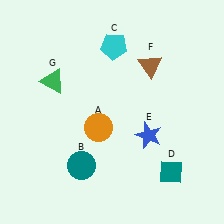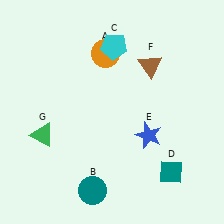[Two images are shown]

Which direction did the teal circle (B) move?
The teal circle (B) moved down.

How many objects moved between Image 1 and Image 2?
3 objects moved between the two images.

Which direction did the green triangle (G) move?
The green triangle (G) moved down.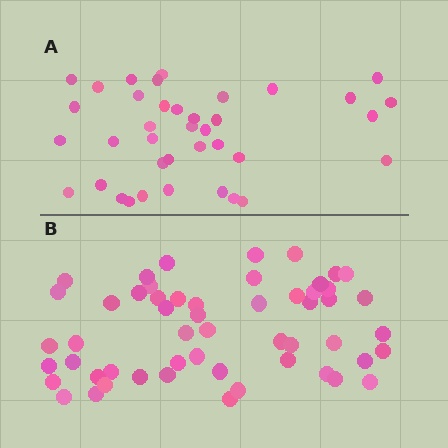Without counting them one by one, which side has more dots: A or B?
Region B (the bottom region) has more dots.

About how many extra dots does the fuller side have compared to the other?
Region B has approximately 15 more dots than region A.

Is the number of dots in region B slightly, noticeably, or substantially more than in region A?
Region B has noticeably more, but not dramatically so. The ratio is roughly 1.4 to 1.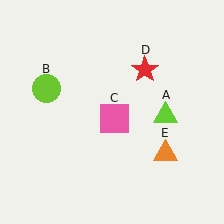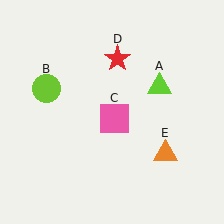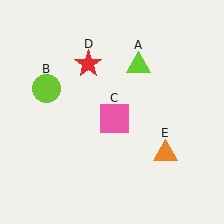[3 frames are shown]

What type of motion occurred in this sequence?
The lime triangle (object A), red star (object D) rotated counterclockwise around the center of the scene.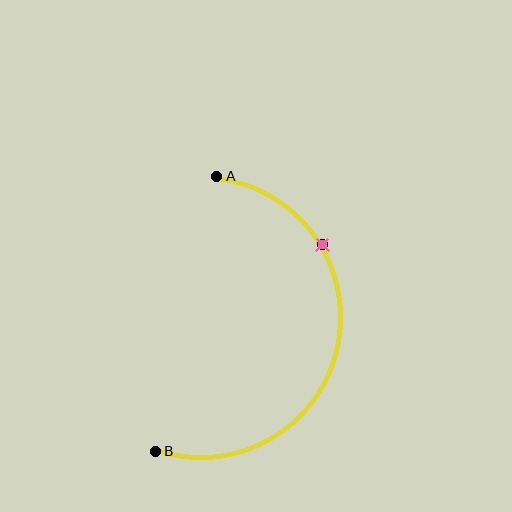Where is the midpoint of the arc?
The arc midpoint is the point on the curve farthest from the straight line joining A and B. It sits to the right of that line.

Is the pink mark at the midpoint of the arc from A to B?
No. The pink mark lies on the arc but is closer to endpoint A. The arc midpoint would be at the point on the curve equidistant along the arc from both A and B.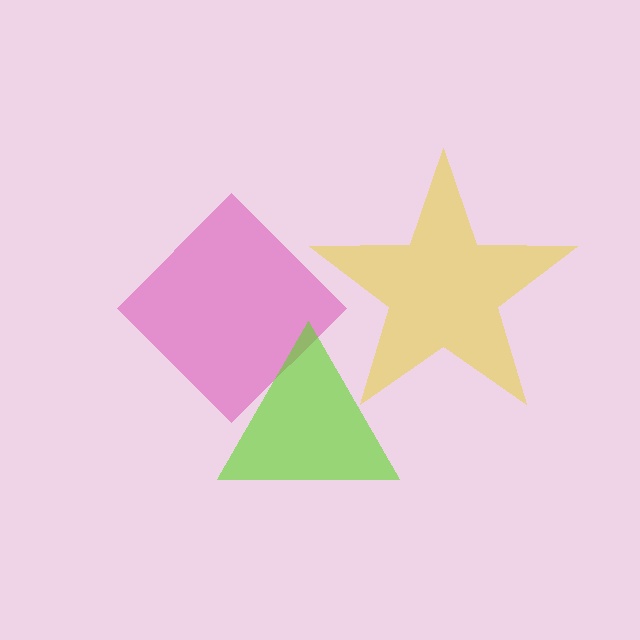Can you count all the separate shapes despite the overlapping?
Yes, there are 3 separate shapes.